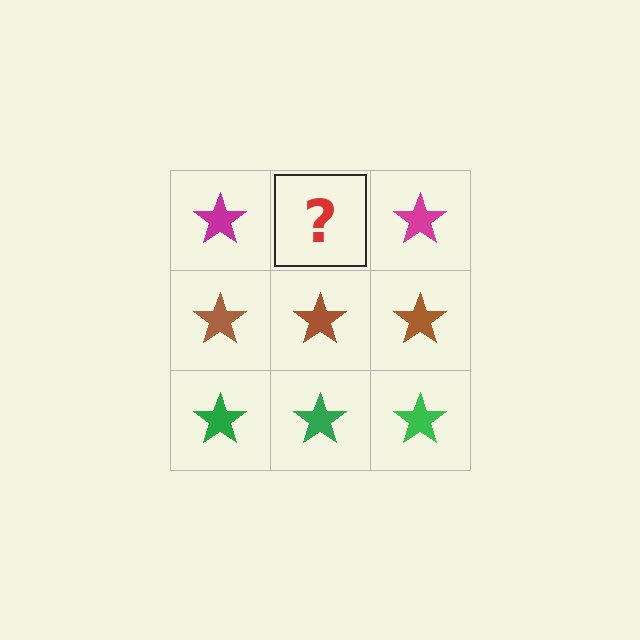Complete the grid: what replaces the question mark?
The question mark should be replaced with a magenta star.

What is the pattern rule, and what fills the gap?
The rule is that each row has a consistent color. The gap should be filled with a magenta star.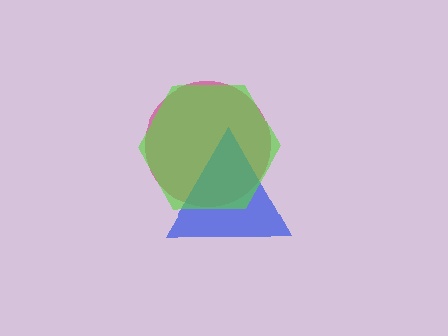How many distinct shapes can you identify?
There are 3 distinct shapes: a magenta circle, a blue triangle, a lime hexagon.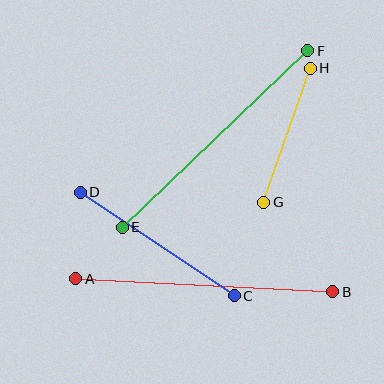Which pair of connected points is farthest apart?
Points A and B are farthest apart.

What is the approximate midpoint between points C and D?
The midpoint is at approximately (157, 244) pixels.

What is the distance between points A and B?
The distance is approximately 258 pixels.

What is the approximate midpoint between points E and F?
The midpoint is at approximately (215, 139) pixels.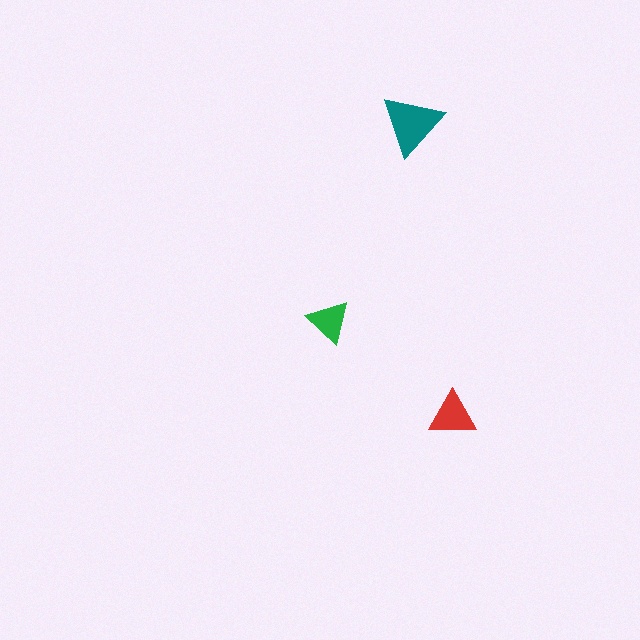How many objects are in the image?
There are 3 objects in the image.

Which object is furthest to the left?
The green triangle is leftmost.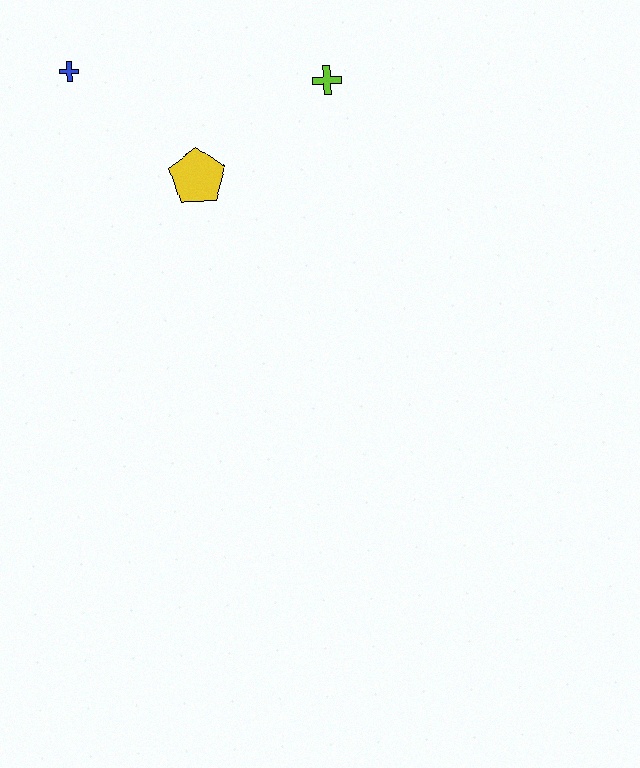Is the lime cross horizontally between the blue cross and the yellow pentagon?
No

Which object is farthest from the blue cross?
The lime cross is farthest from the blue cross.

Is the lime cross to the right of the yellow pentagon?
Yes